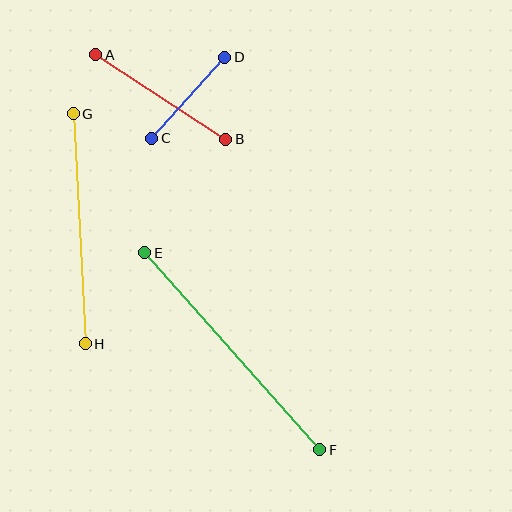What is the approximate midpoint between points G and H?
The midpoint is at approximately (79, 229) pixels.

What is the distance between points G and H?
The distance is approximately 230 pixels.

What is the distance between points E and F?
The distance is approximately 264 pixels.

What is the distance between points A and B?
The distance is approximately 155 pixels.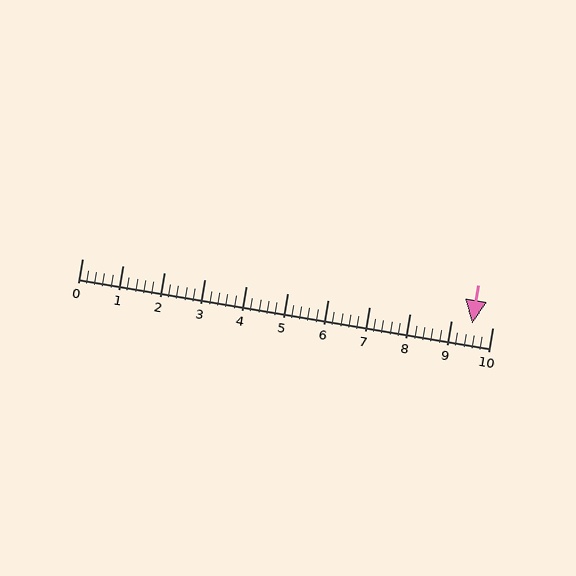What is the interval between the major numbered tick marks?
The major tick marks are spaced 1 units apart.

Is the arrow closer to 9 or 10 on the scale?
The arrow is closer to 10.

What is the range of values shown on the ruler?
The ruler shows values from 0 to 10.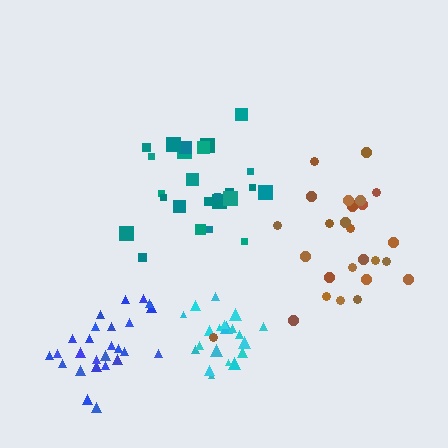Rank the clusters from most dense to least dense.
cyan, blue, teal, brown.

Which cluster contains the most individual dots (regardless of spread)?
Brown (27).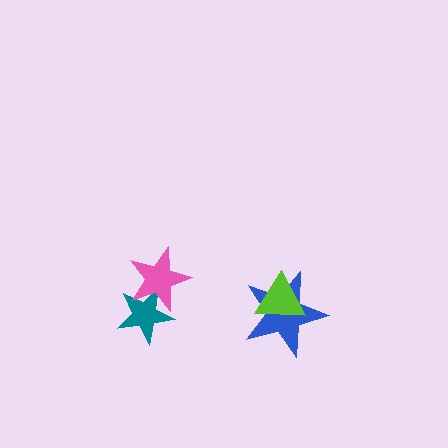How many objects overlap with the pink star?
1 object overlaps with the pink star.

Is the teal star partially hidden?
Yes, it is partially covered by another shape.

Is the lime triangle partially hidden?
No, no other shape covers it.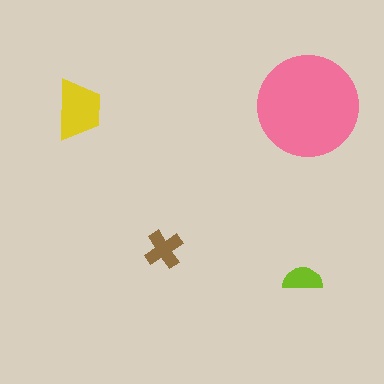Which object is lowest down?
The lime semicircle is bottommost.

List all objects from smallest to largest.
The lime semicircle, the brown cross, the yellow trapezoid, the pink circle.